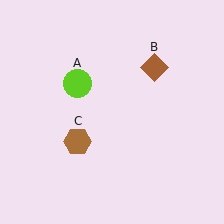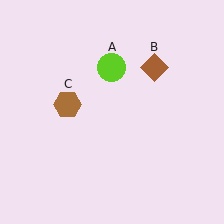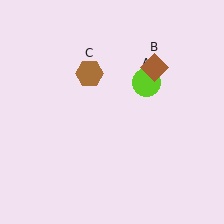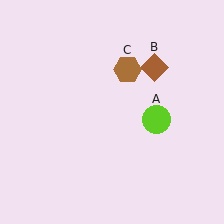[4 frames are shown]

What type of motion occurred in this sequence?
The lime circle (object A), brown hexagon (object C) rotated clockwise around the center of the scene.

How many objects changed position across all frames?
2 objects changed position: lime circle (object A), brown hexagon (object C).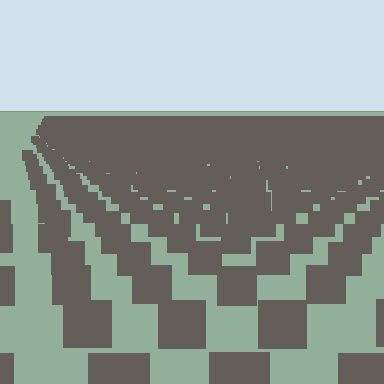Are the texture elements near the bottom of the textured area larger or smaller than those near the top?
Larger. Near the bottom, elements are closer to the viewer and appear at a bigger on-screen size.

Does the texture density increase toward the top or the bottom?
Density increases toward the top.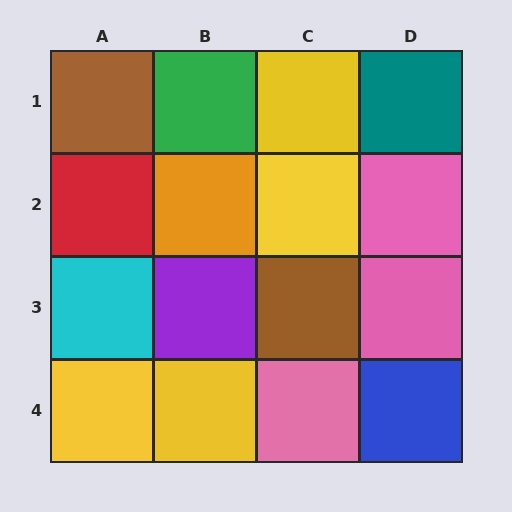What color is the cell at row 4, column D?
Blue.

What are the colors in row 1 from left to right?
Brown, green, yellow, teal.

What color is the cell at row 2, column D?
Pink.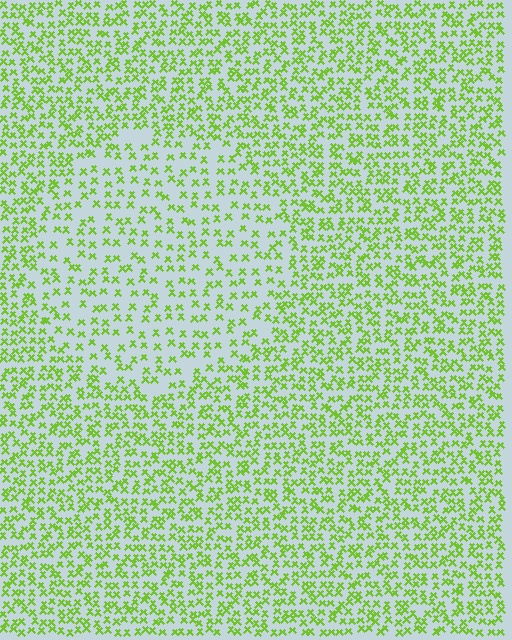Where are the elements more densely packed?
The elements are more densely packed outside the circle boundary.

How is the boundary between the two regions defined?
The boundary is defined by a change in element density (approximately 1.8x ratio). All elements are the same color, size, and shape.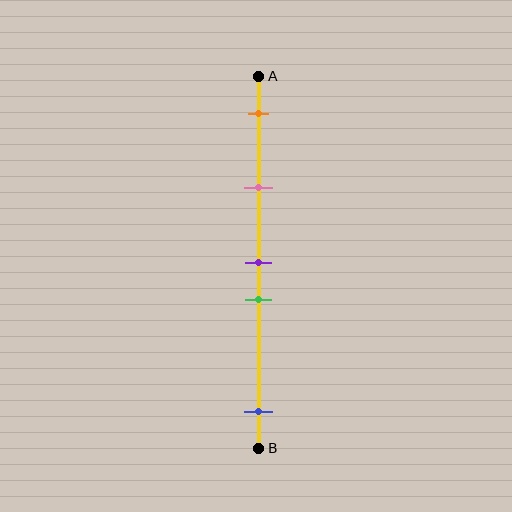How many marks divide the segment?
There are 5 marks dividing the segment.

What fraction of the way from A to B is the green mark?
The green mark is approximately 60% (0.6) of the way from A to B.